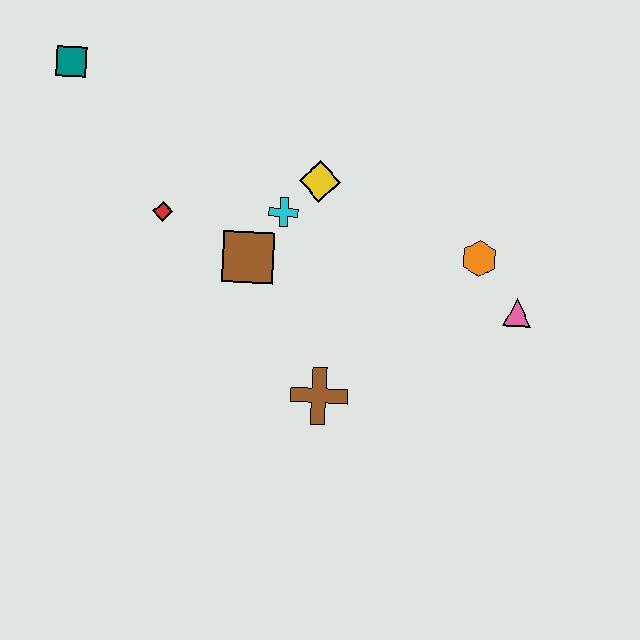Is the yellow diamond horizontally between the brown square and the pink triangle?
Yes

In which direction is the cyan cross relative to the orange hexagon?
The cyan cross is to the left of the orange hexagon.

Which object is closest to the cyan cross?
The yellow diamond is closest to the cyan cross.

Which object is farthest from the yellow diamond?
The teal square is farthest from the yellow diamond.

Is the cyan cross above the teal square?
No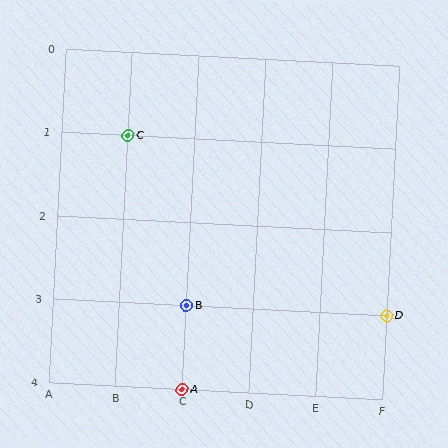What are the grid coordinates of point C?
Point C is at grid coordinates (B, 1).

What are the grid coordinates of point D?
Point D is at grid coordinates (F, 3).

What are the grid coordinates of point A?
Point A is at grid coordinates (C, 4).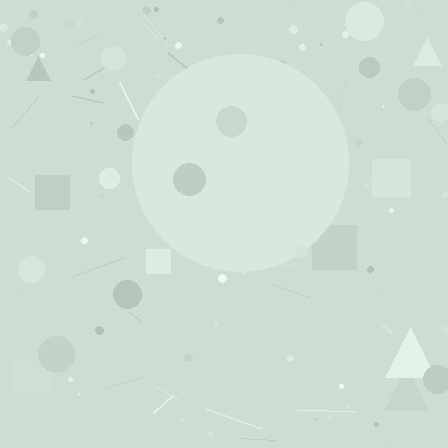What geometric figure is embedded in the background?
A circle is embedded in the background.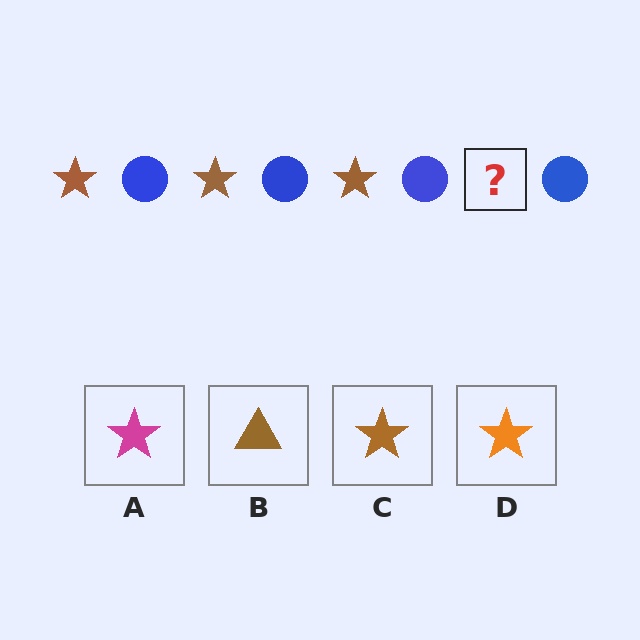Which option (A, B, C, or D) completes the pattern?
C.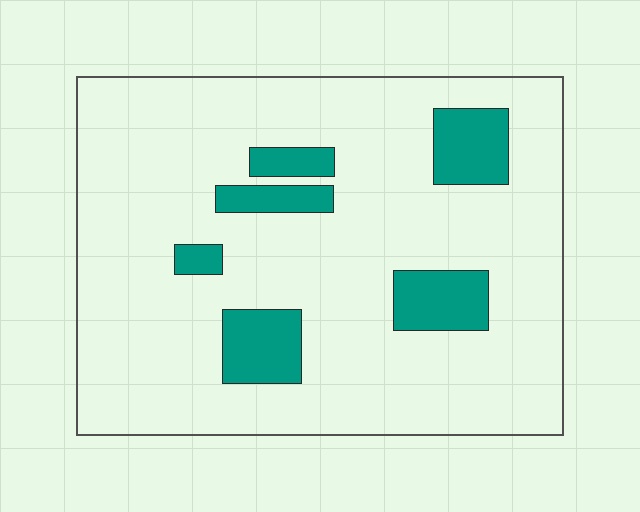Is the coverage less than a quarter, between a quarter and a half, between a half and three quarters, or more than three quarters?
Less than a quarter.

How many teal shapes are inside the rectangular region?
6.